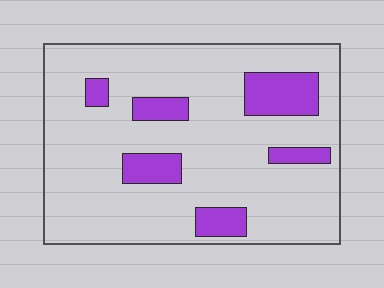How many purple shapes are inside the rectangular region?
6.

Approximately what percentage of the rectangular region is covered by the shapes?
Approximately 15%.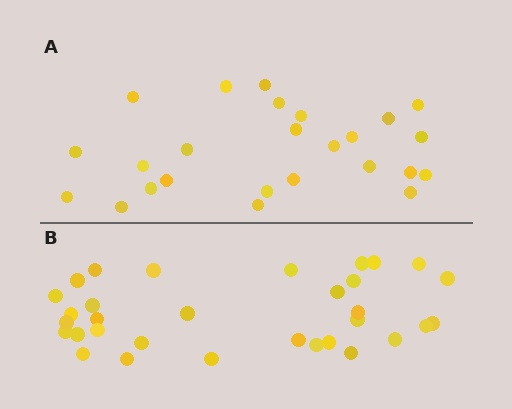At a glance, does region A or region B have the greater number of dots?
Region B (the bottom region) has more dots.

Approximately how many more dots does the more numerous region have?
Region B has roughly 8 or so more dots than region A.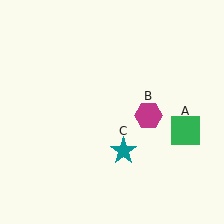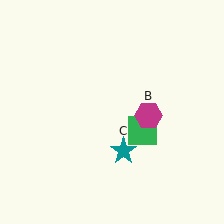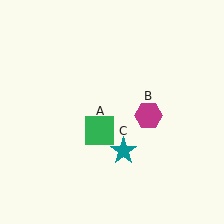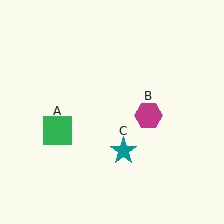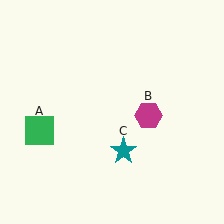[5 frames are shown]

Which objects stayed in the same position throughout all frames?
Magenta hexagon (object B) and teal star (object C) remained stationary.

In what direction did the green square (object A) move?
The green square (object A) moved left.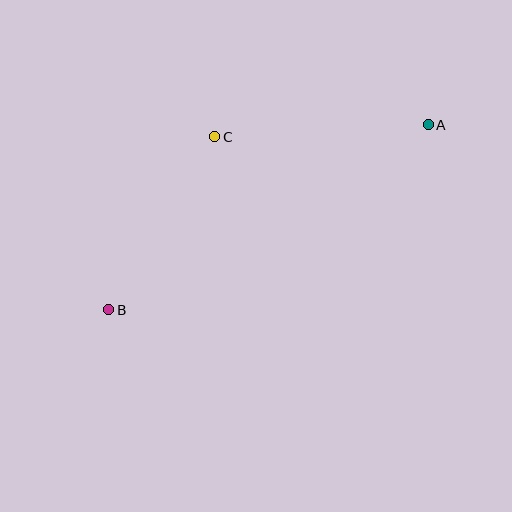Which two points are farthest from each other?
Points A and B are farthest from each other.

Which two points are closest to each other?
Points B and C are closest to each other.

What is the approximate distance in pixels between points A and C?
The distance between A and C is approximately 214 pixels.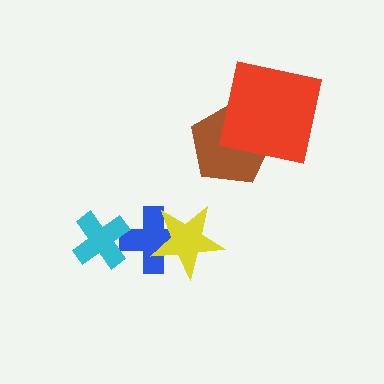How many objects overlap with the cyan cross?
1 object overlaps with the cyan cross.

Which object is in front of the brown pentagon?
The red square is in front of the brown pentagon.